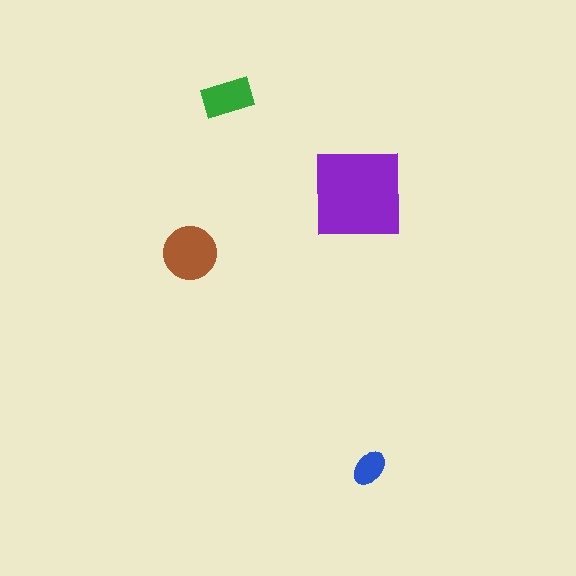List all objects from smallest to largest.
The blue ellipse, the green rectangle, the brown circle, the purple square.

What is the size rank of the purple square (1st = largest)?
1st.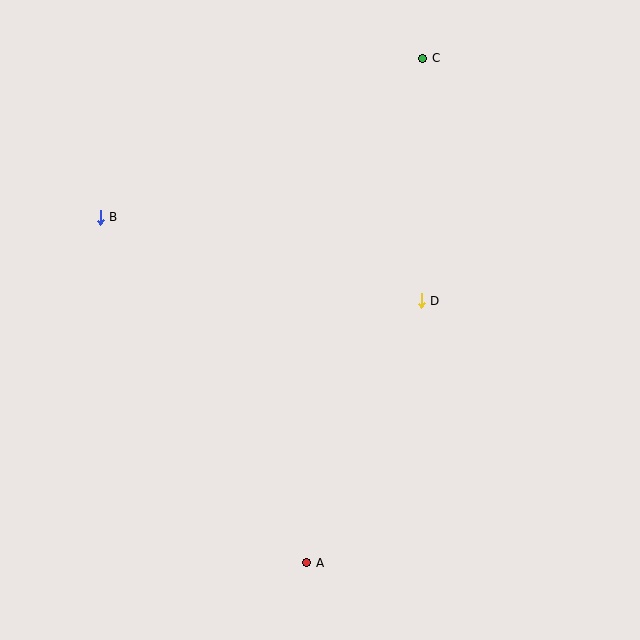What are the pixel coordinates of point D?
Point D is at (421, 301).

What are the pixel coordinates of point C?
Point C is at (423, 58).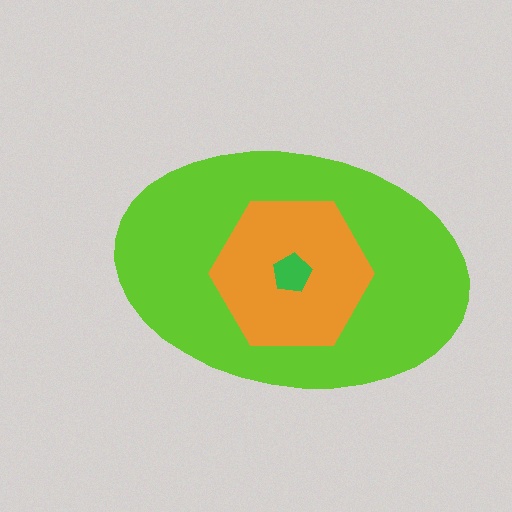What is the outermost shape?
The lime ellipse.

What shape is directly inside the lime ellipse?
The orange hexagon.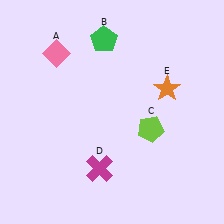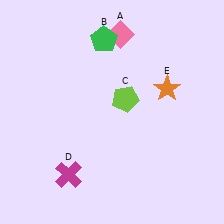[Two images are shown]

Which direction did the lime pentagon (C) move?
The lime pentagon (C) moved up.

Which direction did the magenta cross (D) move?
The magenta cross (D) moved left.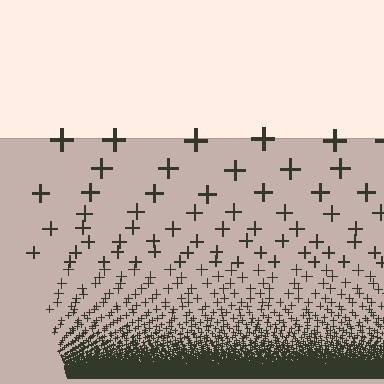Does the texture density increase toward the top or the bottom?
Density increases toward the bottom.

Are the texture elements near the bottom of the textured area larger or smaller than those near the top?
Smaller. The gradient is inverted — elements near the bottom are smaller and denser.